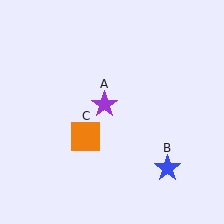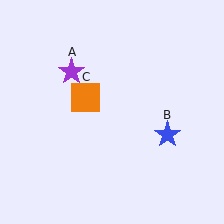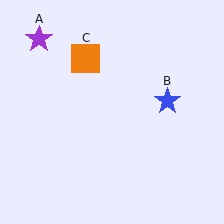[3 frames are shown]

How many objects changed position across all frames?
3 objects changed position: purple star (object A), blue star (object B), orange square (object C).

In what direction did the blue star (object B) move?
The blue star (object B) moved up.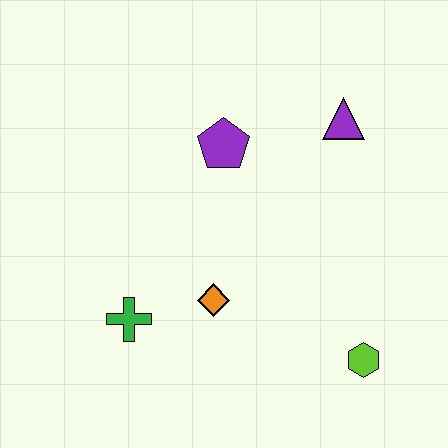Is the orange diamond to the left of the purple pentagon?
Yes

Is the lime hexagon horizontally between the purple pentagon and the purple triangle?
No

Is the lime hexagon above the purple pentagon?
No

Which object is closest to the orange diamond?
The green cross is closest to the orange diamond.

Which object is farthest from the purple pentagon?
The lime hexagon is farthest from the purple pentagon.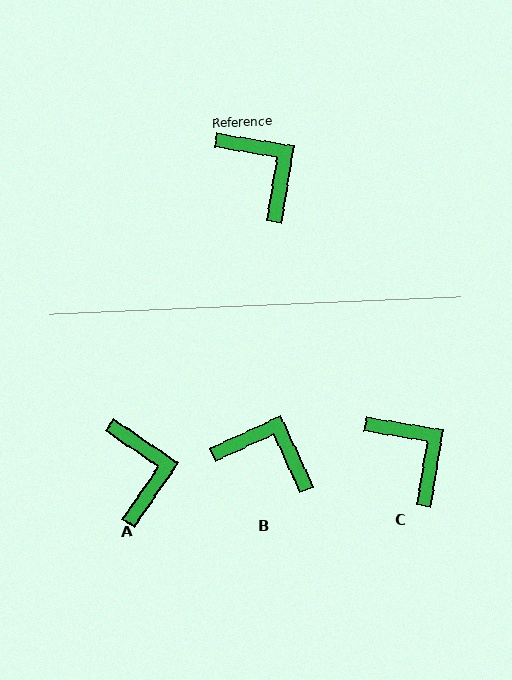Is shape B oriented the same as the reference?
No, it is off by about 34 degrees.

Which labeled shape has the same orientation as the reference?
C.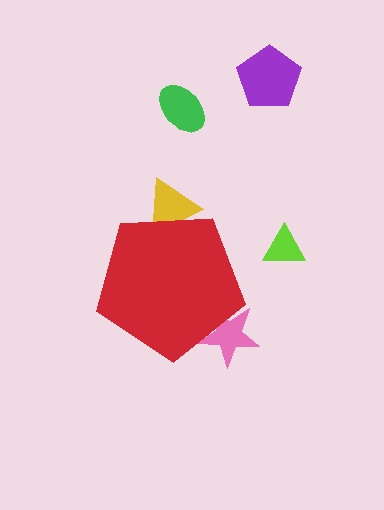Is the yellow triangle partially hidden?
Yes, the yellow triangle is partially hidden behind the red pentagon.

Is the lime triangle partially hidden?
No, the lime triangle is fully visible.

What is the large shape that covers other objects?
A red pentagon.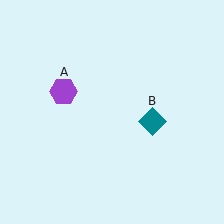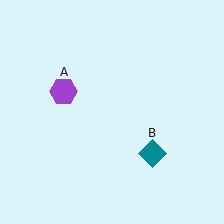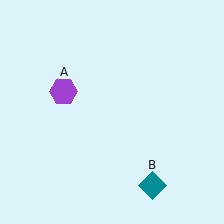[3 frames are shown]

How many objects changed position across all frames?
1 object changed position: teal diamond (object B).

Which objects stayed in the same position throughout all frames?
Purple hexagon (object A) remained stationary.